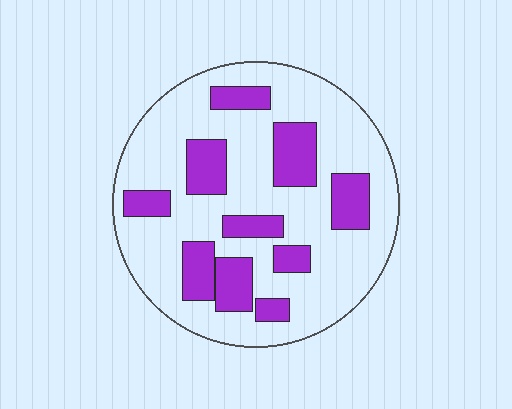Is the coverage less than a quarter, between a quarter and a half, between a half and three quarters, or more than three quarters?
Between a quarter and a half.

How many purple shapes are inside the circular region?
10.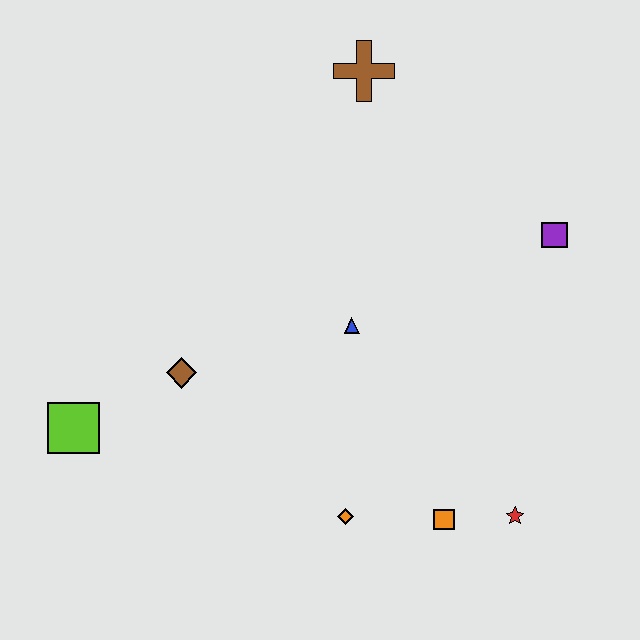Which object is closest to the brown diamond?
The lime square is closest to the brown diamond.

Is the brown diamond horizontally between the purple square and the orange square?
No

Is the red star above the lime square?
No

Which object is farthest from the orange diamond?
The brown cross is farthest from the orange diamond.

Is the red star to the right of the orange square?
Yes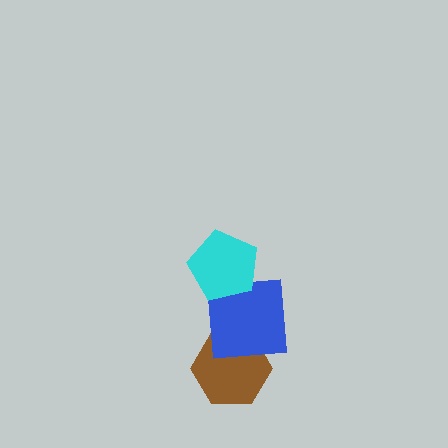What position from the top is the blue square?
The blue square is 2nd from the top.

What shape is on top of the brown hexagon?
The blue square is on top of the brown hexagon.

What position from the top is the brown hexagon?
The brown hexagon is 3rd from the top.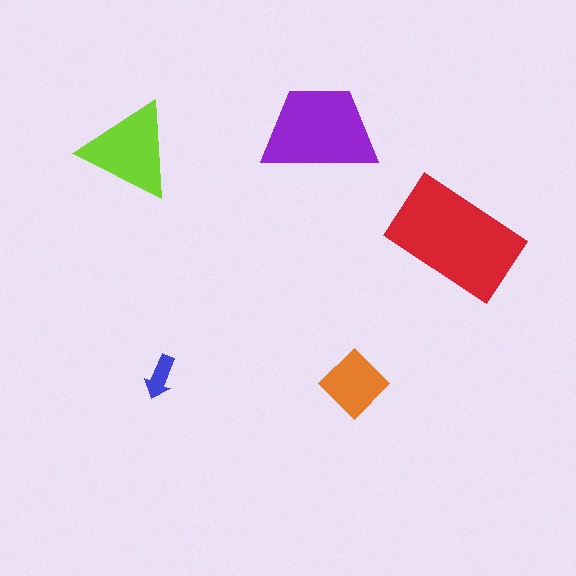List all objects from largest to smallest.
The red rectangle, the purple trapezoid, the lime triangle, the orange diamond, the blue arrow.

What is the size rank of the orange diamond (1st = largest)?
4th.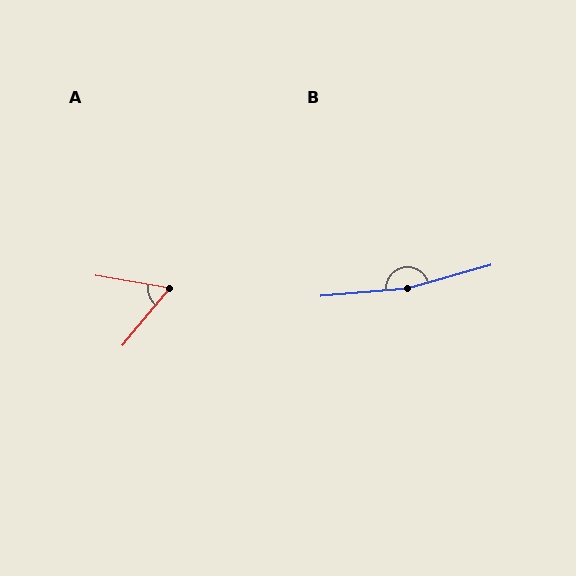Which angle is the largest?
B, at approximately 169 degrees.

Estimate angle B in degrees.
Approximately 169 degrees.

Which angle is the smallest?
A, at approximately 60 degrees.